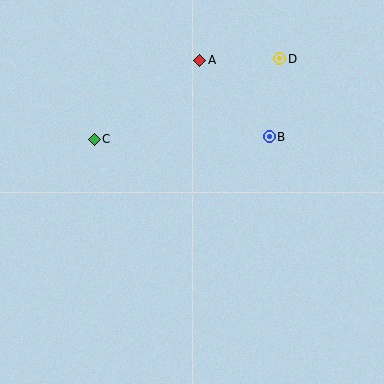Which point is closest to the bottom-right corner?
Point B is closest to the bottom-right corner.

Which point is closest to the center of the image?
Point B at (269, 137) is closest to the center.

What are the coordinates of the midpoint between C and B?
The midpoint between C and B is at (182, 138).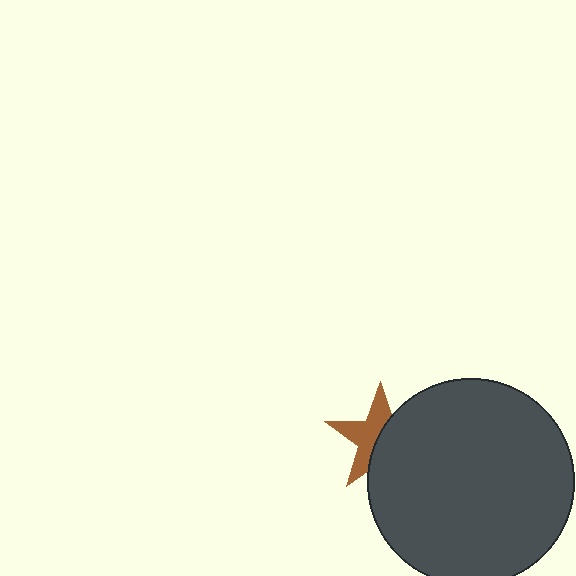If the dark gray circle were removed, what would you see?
You would see the complete brown star.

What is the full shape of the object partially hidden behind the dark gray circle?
The partially hidden object is a brown star.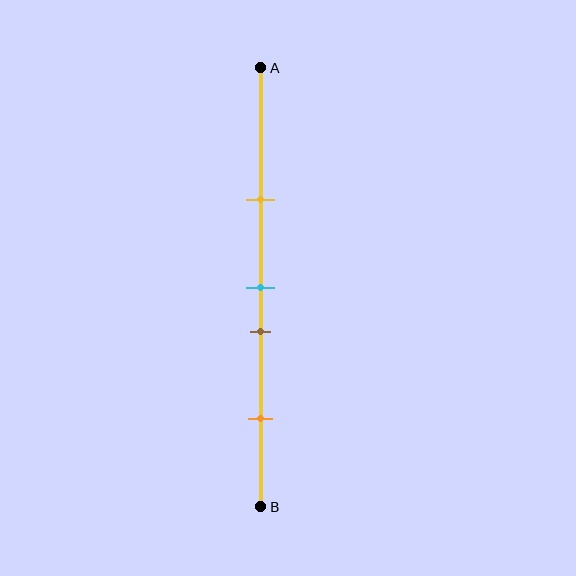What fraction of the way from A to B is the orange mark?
The orange mark is approximately 80% (0.8) of the way from A to B.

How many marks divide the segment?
There are 4 marks dividing the segment.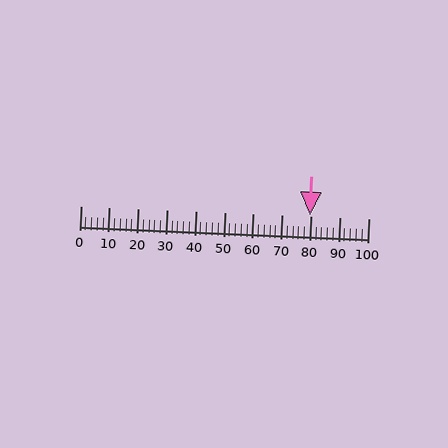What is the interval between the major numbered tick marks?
The major tick marks are spaced 10 units apart.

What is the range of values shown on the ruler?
The ruler shows values from 0 to 100.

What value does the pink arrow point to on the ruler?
The pink arrow points to approximately 80.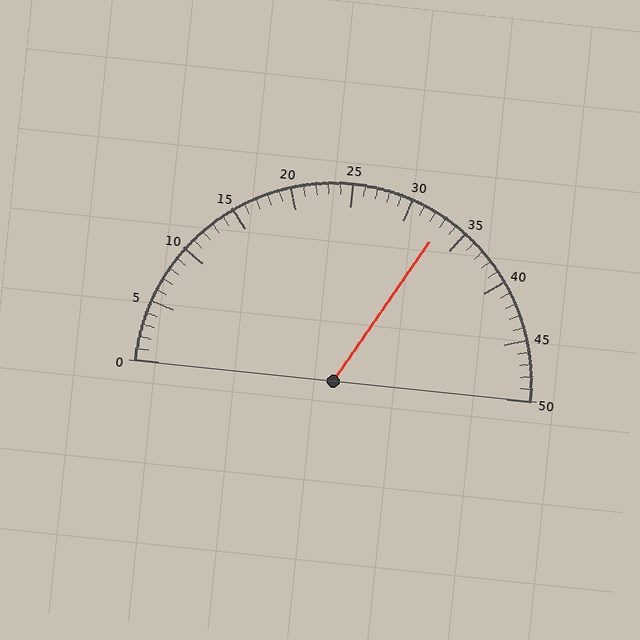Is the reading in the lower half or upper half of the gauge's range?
The reading is in the upper half of the range (0 to 50).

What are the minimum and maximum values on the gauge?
The gauge ranges from 0 to 50.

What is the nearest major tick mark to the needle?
The nearest major tick mark is 35.